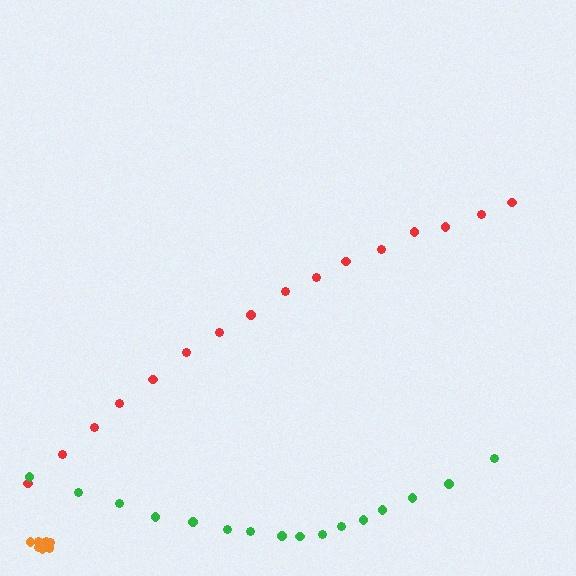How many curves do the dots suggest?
There are 3 distinct paths.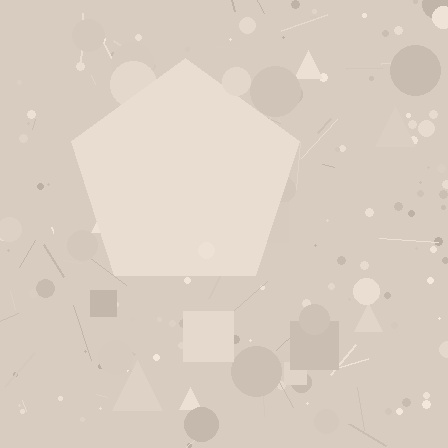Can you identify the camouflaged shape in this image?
The camouflaged shape is a pentagon.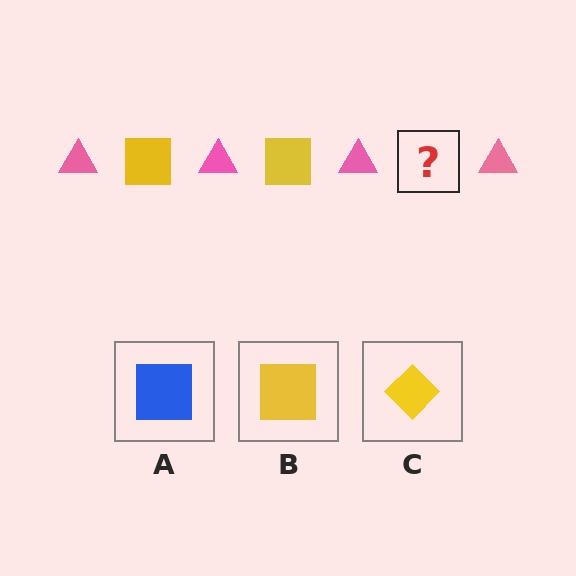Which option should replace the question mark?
Option B.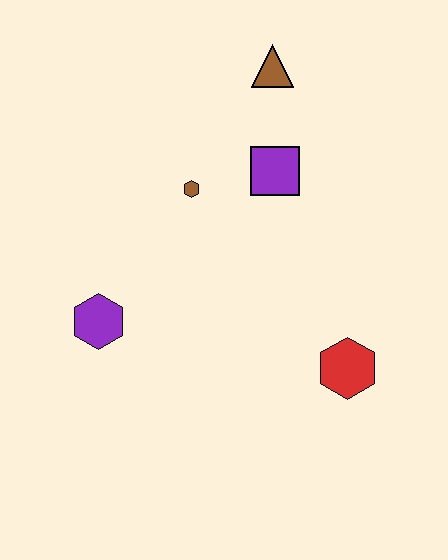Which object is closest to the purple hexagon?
The brown hexagon is closest to the purple hexagon.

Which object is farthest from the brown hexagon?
The red hexagon is farthest from the brown hexagon.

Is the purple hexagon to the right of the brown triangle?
No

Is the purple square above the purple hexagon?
Yes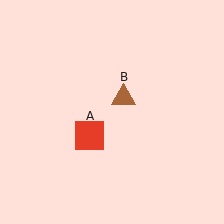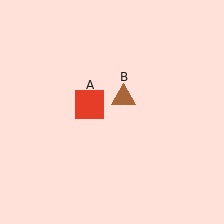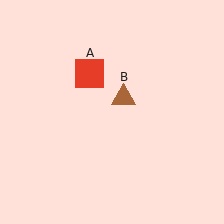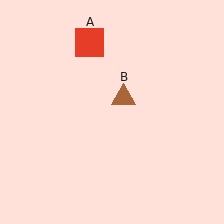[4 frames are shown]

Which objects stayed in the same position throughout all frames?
Brown triangle (object B) remained stationary.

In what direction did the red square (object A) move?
The red square (object A) moved up.